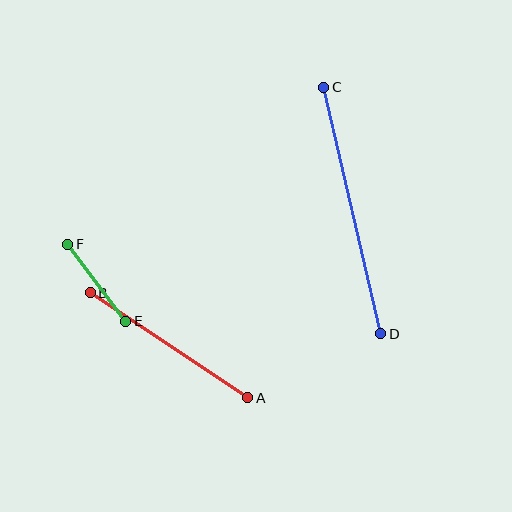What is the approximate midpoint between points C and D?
The midpoint is at approximately (352, 211) pixels.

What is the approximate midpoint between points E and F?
The midpoint is at approximately (97, 283) pixels.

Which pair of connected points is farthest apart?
Points C and D are farthest apart.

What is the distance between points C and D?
The distance is approximately 253 pixels.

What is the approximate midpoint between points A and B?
The midpoint is at approximately (169, 345) pixels.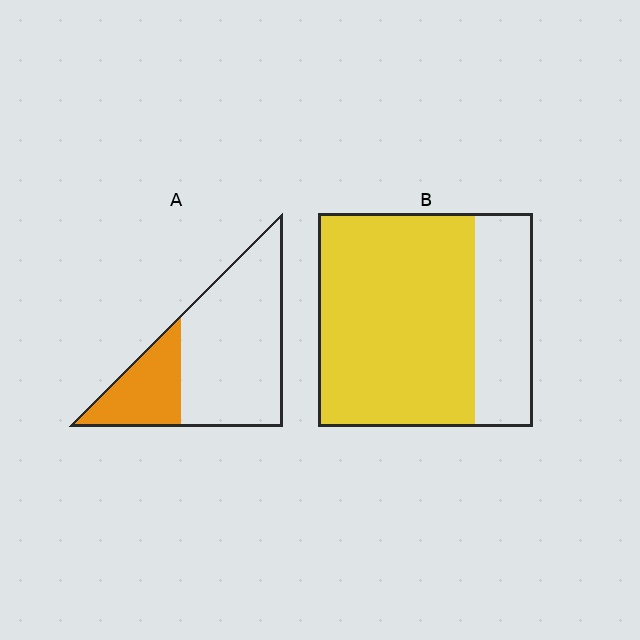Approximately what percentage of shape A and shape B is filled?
A is approximately 30% and B is approximately 75%.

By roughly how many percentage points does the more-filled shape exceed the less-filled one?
By roughly 45 percentage points (B over A).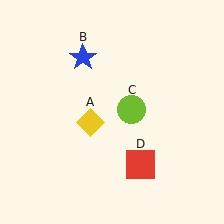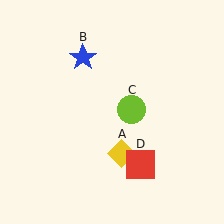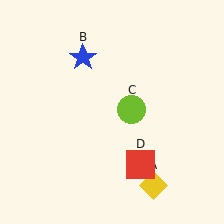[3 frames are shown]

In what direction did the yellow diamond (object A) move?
The yellow diamond (object A) moved down and to the right.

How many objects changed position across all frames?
1 object changed position: yellow diamond (object A).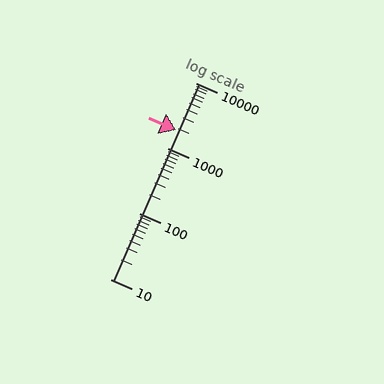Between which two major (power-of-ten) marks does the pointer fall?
The pointer is between 1000 and 10000.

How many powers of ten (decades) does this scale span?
The scale spans 3 decades, from 10 to 10000.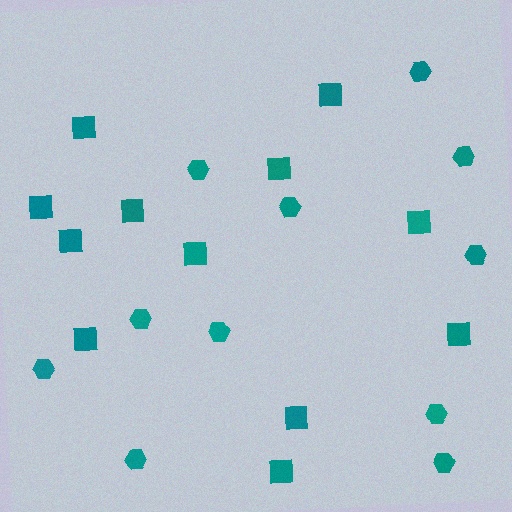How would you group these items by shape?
There are 2 groups: one group of hexagons (11) and one group of squares (12).